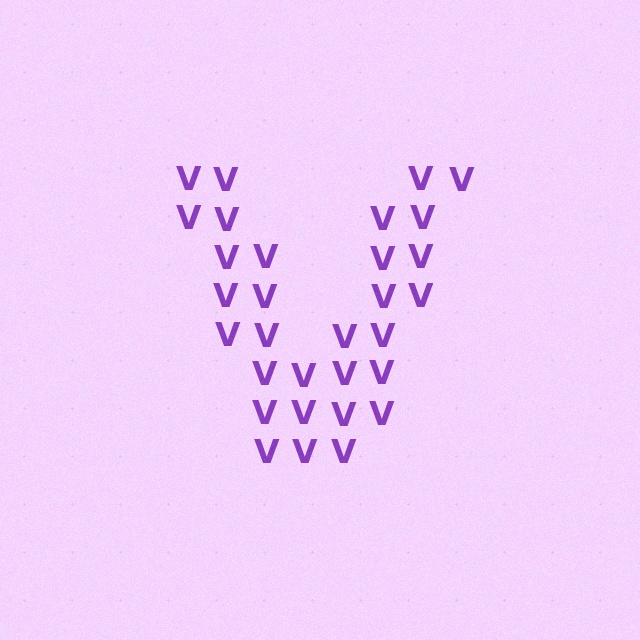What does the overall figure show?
The overall figure shows the letter V.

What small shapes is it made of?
It is made of small letter V's.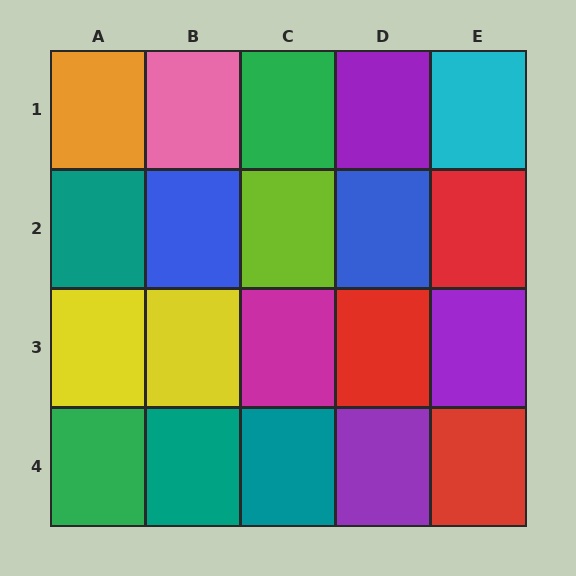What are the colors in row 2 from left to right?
Teal, blue, lime, blue, red.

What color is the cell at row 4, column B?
Teal.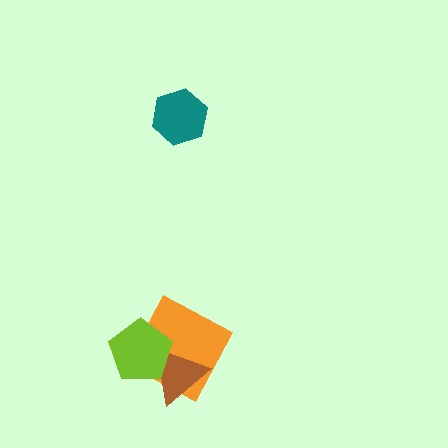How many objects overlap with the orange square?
2 objects overlap with the orange square.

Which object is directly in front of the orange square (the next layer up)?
The brown triangle is directly in front of the orange square.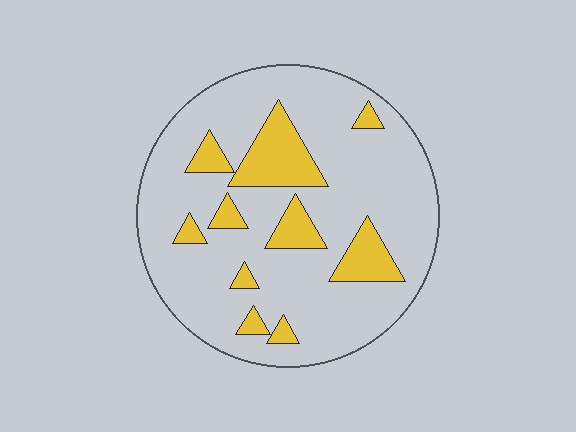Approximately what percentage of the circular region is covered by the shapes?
Approximately 20%.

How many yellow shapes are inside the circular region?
10.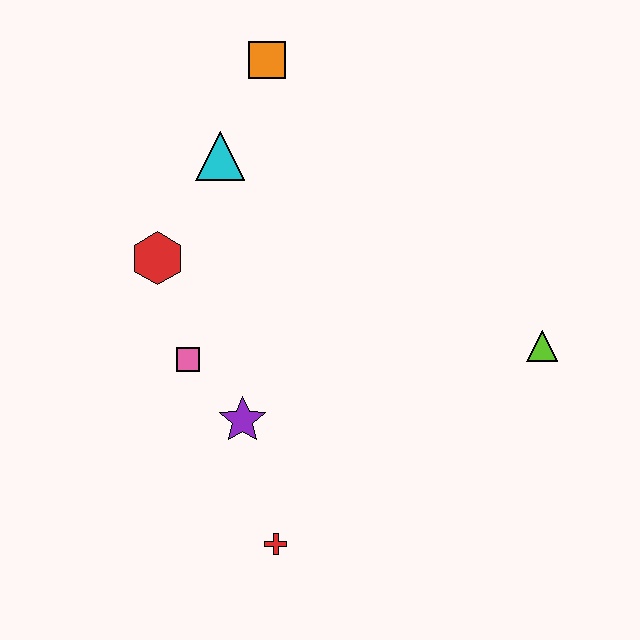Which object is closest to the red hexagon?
The pink square is closest to the red hexagon.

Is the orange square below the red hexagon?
No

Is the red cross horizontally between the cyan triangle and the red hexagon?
No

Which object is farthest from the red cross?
The orange square is farthest from the red cross.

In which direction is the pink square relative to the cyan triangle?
The pink square is below the cyan triangle.